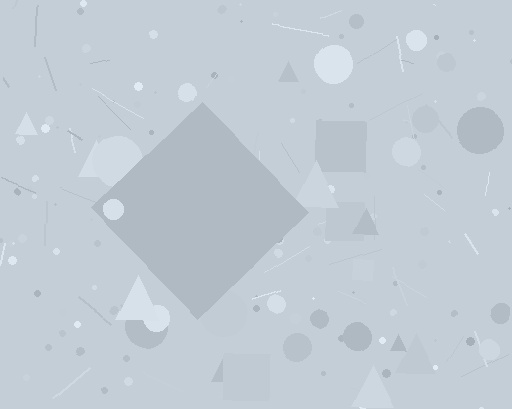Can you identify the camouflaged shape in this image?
The camouflaged shape is a diamond.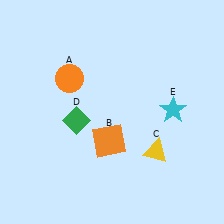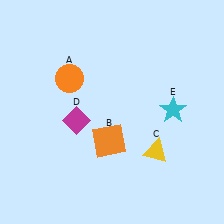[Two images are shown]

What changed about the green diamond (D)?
In Image 1, D is green. In Image 2, it changed to magenta.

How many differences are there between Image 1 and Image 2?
There is 1 difference between the two images.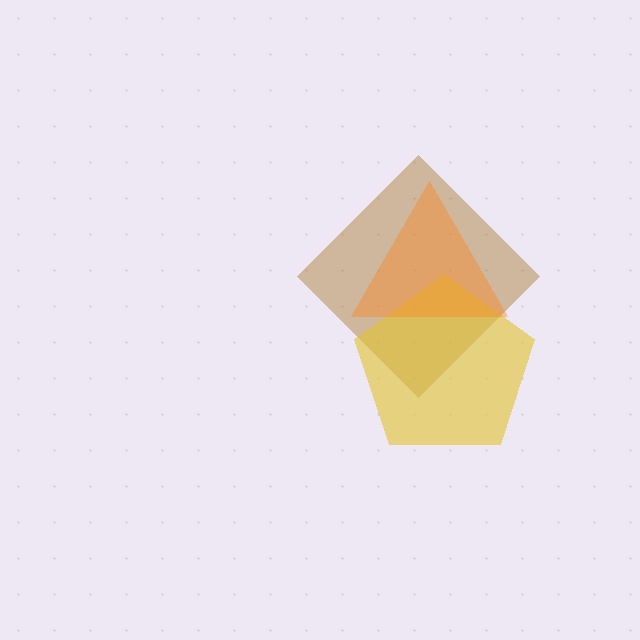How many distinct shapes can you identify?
There are 3 distinct shapes: a brown diamond, a yellow pentagon, an orange triangle.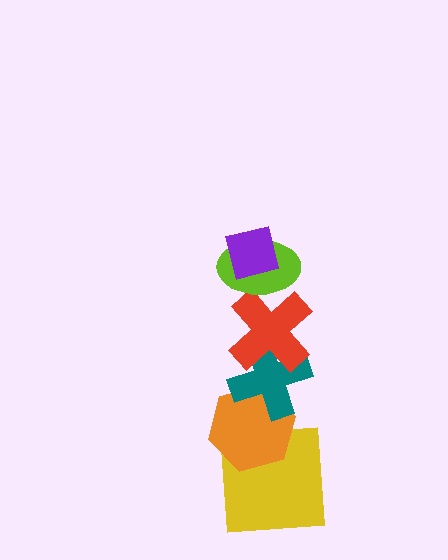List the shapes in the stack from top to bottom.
From top to bottom: the purple square, the lime ellipse, the red cross, the teal cross, the orange hexagon, the yellow square.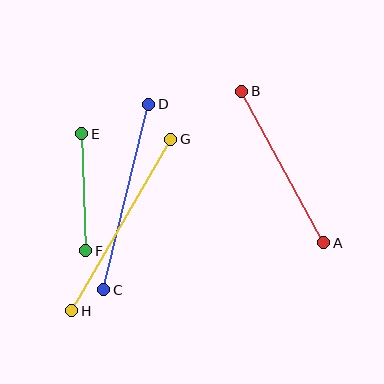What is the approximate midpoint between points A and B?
The midpoint is at approximately (283, 167) pixels.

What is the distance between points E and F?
The distance is approximately 117 pixels.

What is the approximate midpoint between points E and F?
The midpoint is at approximately (84, 192) pixels.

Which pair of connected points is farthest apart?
Points G and H are farthest apart.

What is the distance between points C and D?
The distance is approximately 191 pixels.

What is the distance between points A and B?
The distance is approximately 172 pixels.